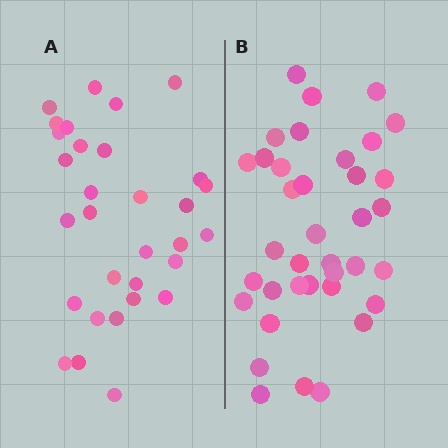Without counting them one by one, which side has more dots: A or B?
Region B (the right region) has more dots.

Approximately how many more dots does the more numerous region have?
Region B has about 6 more dots than region A.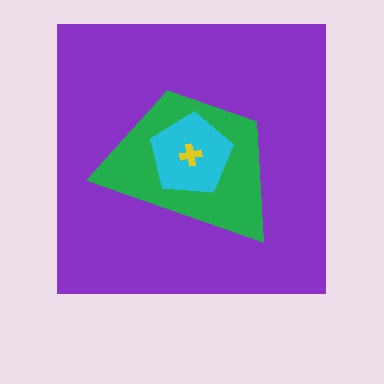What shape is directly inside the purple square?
The green trapezoid.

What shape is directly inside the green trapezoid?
The cyan pentagon.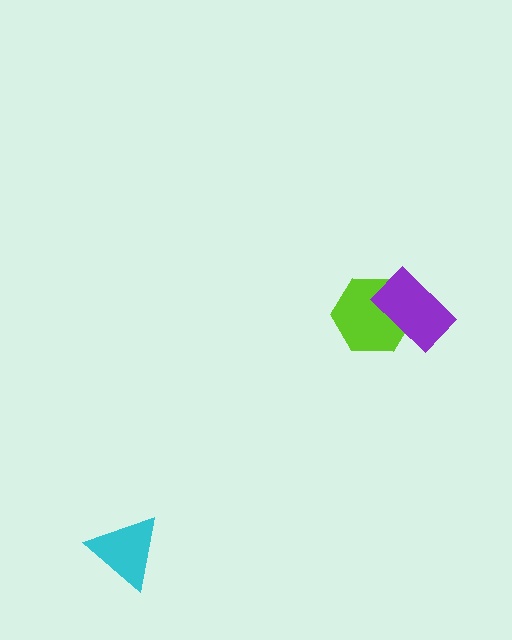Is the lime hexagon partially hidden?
Yes, it is partially covered by another shape.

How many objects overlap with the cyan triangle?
0 objects overlap with the cyan triangle.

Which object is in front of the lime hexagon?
The purple rectangle is in front of the lime hexagon.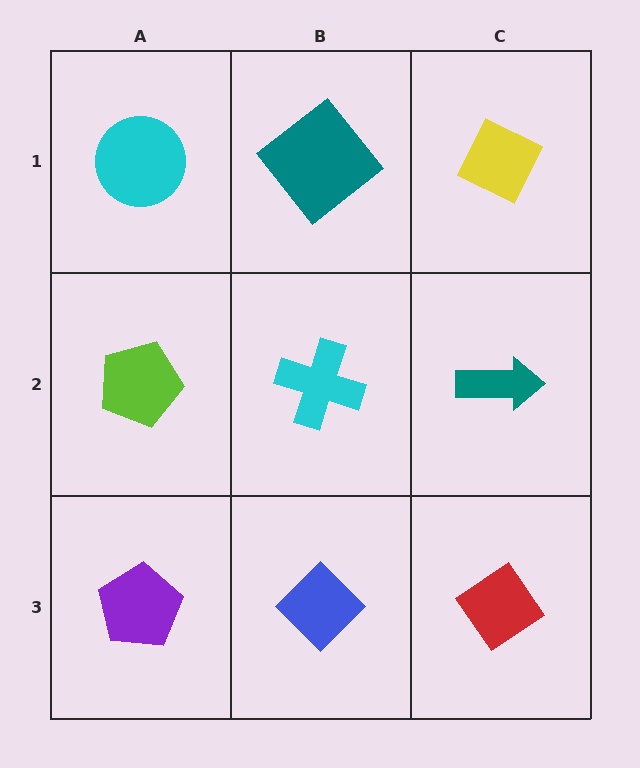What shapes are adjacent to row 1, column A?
A lime pentagon (row 2, column A), a teal diamond (row 1, column B).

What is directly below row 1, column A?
A lime pentagon.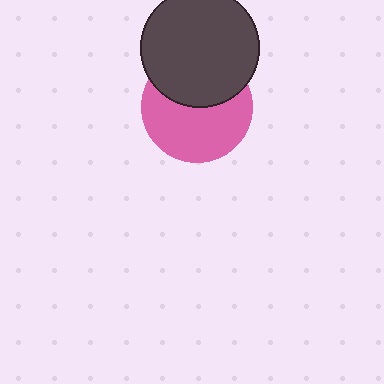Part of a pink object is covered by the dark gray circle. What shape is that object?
It is a circle.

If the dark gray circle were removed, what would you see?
You would see the complete pink circle.